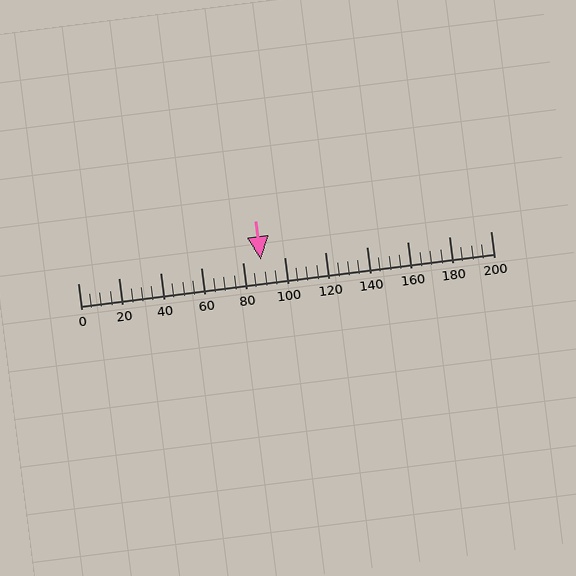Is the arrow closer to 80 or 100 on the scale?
The arrow is closer to 80.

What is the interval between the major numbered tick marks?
The major tick marks are spaced 20 units apart.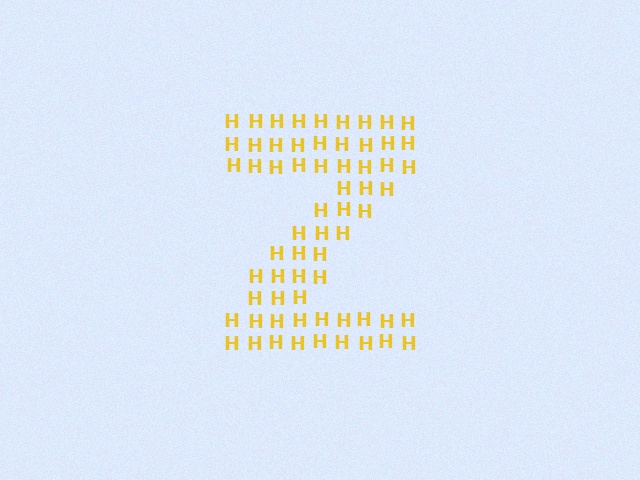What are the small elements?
The small elements are letter H's.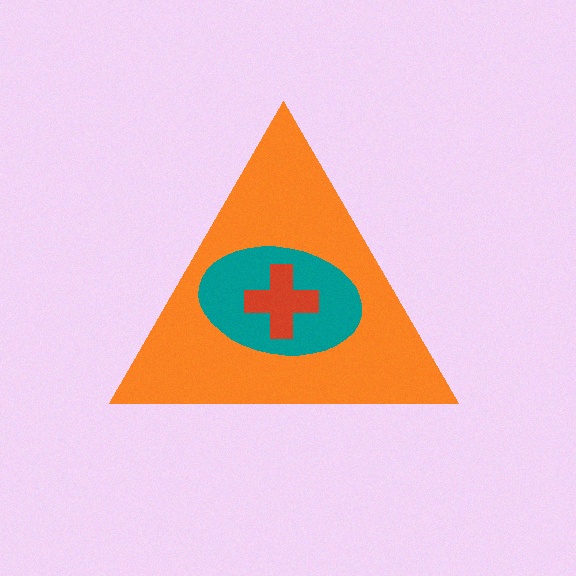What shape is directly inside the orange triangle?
The teal ellipse.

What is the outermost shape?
The orange triangle.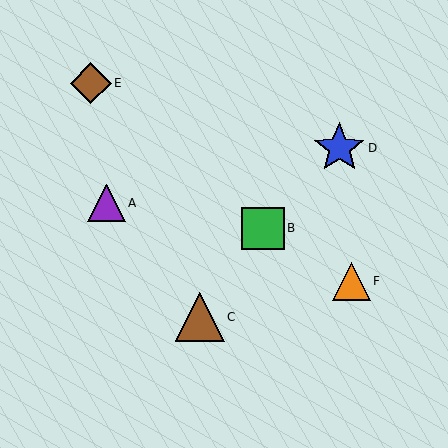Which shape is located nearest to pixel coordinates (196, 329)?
The brown triangle (labeled C) at (200, 317) is nearest to that location.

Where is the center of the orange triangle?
The center of the orange triangle is at (351, 281).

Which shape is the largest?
The blue star (labeled D) is the largest.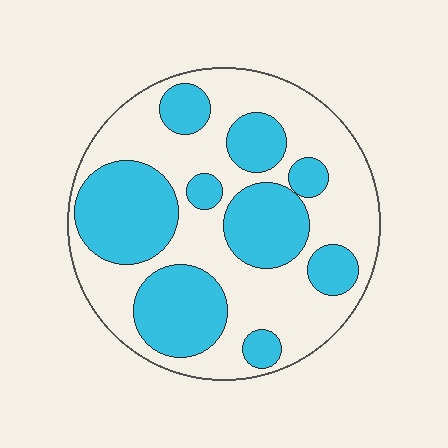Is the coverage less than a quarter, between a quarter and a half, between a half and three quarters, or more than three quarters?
Between a quarter and a half.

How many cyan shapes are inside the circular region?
9.